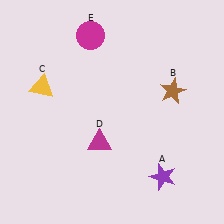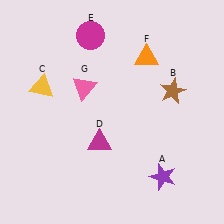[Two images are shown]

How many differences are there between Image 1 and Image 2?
There are 2 differences between the two images.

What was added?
An orange triangle (F), a pink triangle (G) were added in Image 2.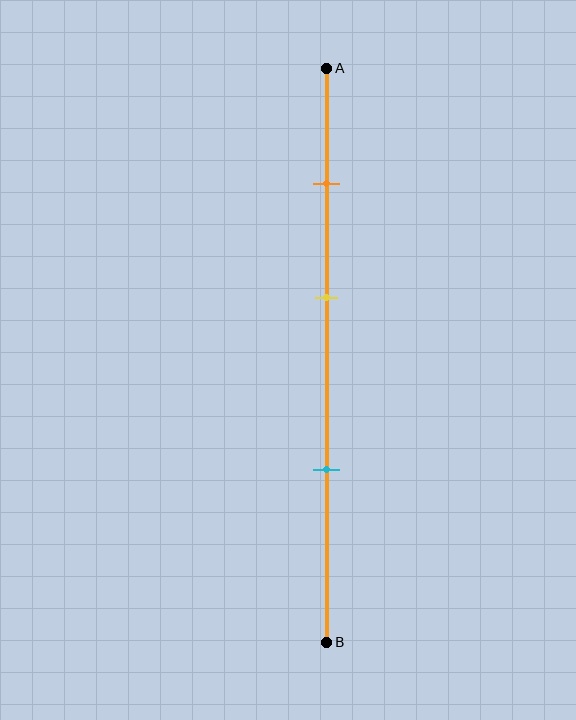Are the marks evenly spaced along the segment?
Yes, the marks are approximately evenly spaced.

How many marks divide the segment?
There are 3 marks dividing the segment.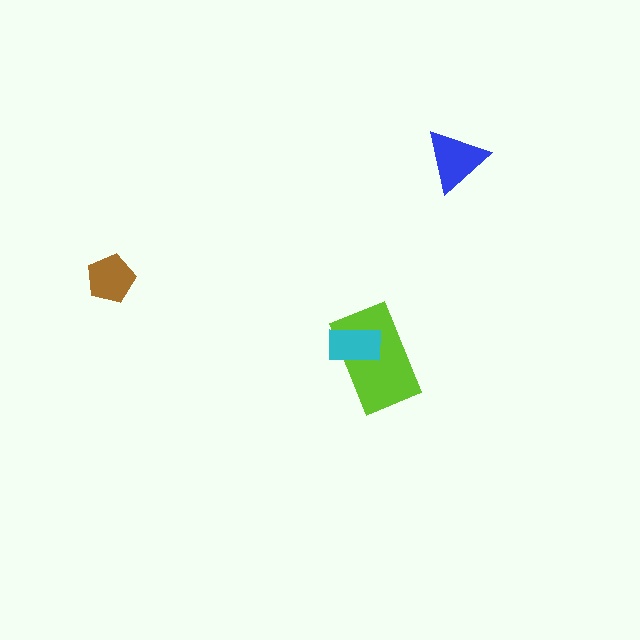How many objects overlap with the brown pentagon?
0 objects overlap with the brown pentagon.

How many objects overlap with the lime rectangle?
1 object overlaps with the lime rectangle.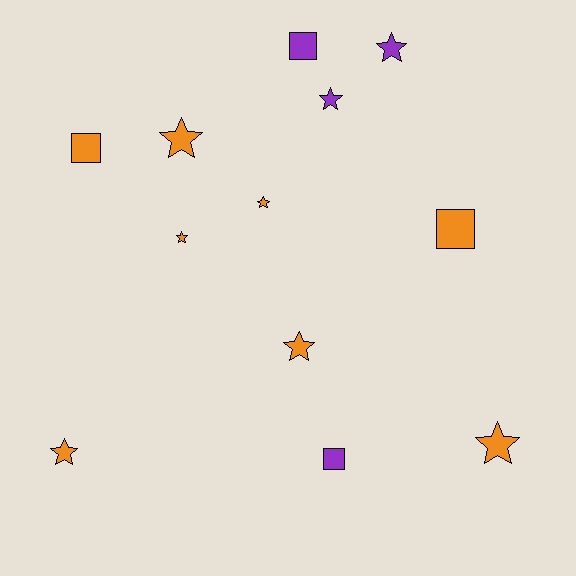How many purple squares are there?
There are 2 purple squares.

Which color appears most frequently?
Orange, with 8 objects.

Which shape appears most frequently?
Star, with 8 objects.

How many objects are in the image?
There are 12 objects.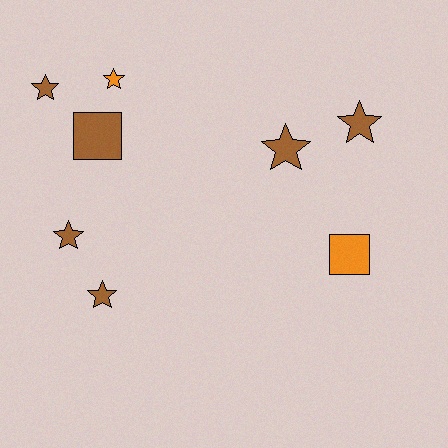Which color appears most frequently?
Brown, with 6 objects.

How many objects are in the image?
There are 8 objects.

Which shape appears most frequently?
Star, with 6 objects.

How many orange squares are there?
There is 1 orange square.